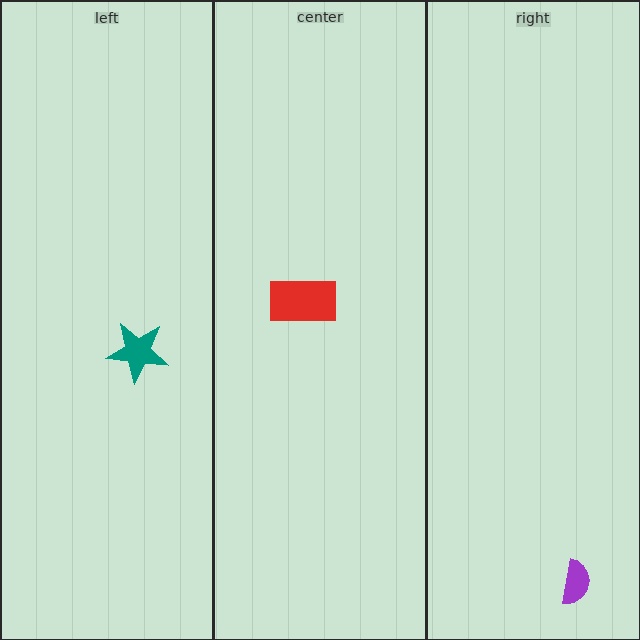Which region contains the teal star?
The left region.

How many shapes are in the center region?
1.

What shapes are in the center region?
The red rectangle.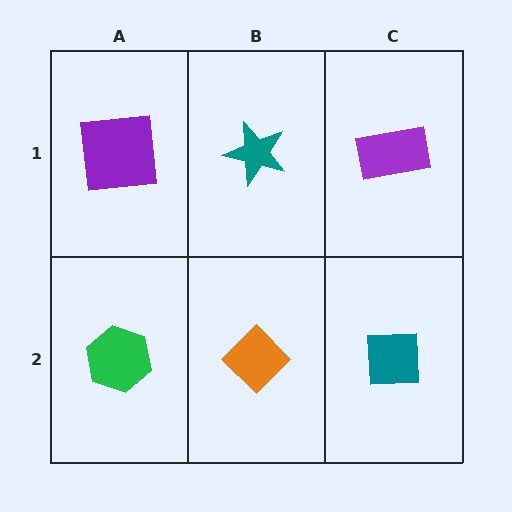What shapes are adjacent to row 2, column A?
A purple square (row 1, column A), an orange diamond (row 2, column B).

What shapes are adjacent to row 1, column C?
A teal square (row 2, column C), a teal star (row 1, column B).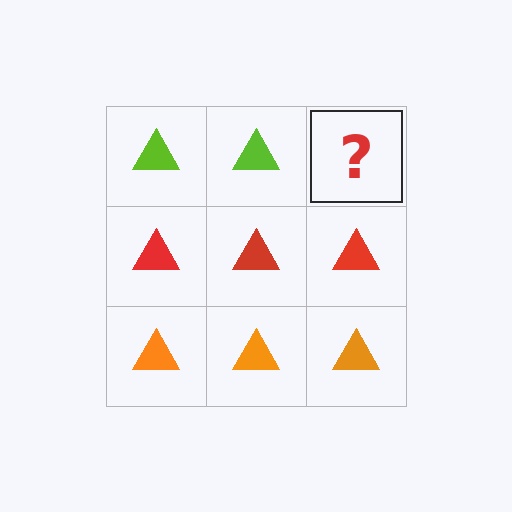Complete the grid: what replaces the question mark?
The question mark should be replaced with a lime triangle.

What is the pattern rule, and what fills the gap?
The rule is that each row has a consistent color. The gap should be filled with a lime triangle.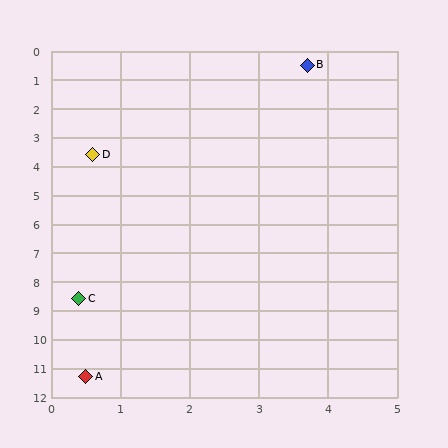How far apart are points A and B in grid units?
Points A and B are about 11.3 grid units apart.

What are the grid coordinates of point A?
Point A is at approximately (0.5, 11.3).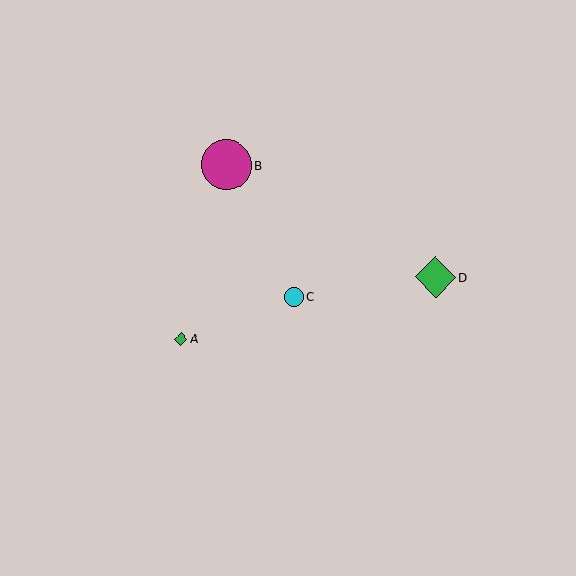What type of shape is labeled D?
Shape D is a green diamond.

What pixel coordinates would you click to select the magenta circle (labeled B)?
Click at (227, 165) to select the magenta circle B.